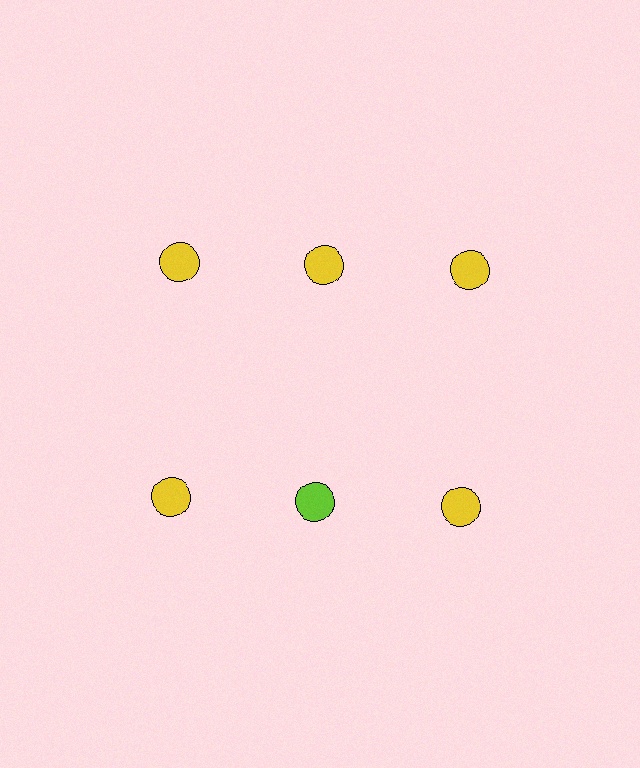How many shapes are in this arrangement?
There are 6 shapes arranged in a grid pattern.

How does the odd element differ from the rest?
It has a different color: lime instead of yellow.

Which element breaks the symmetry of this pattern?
The lime circle in the second row, second from left column breaks the symmetry. All other shapes are yellow circles.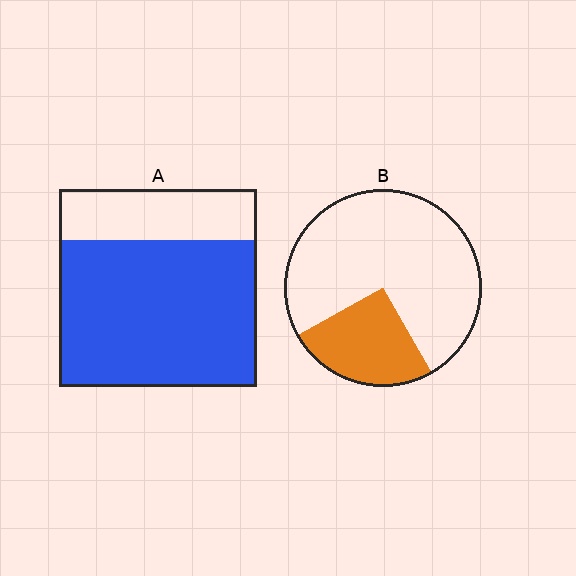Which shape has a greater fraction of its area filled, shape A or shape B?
Shape A.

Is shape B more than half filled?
No.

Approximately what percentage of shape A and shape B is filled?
A is approximately 75% and B is approximately 25%.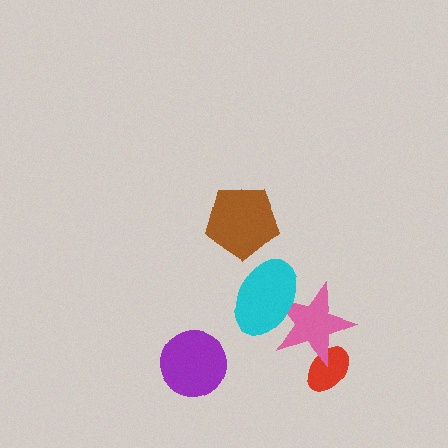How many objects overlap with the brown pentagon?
0 objects overlap with the brown pentagon.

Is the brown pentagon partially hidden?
No, no other shape covers it.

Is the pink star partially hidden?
Yes, it is partially covered by another shape.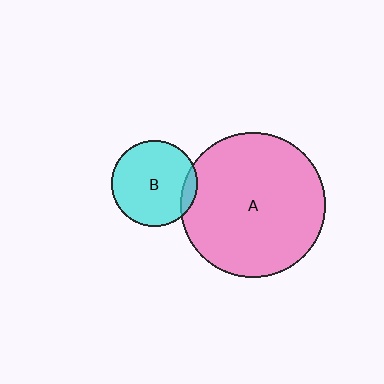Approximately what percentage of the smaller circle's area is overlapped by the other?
Approximately 10%.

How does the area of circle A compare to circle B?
Approximately 2.9 times.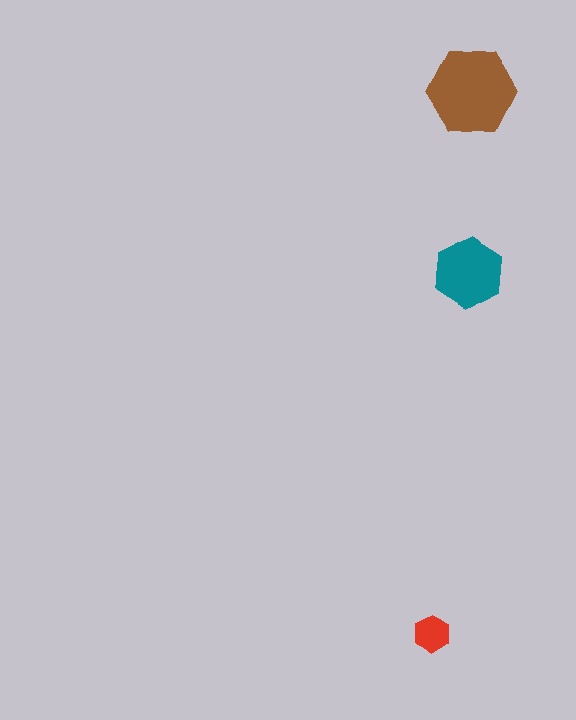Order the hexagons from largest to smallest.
the brown one, the teal one, the red one.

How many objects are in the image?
There are 3 objects in the image.